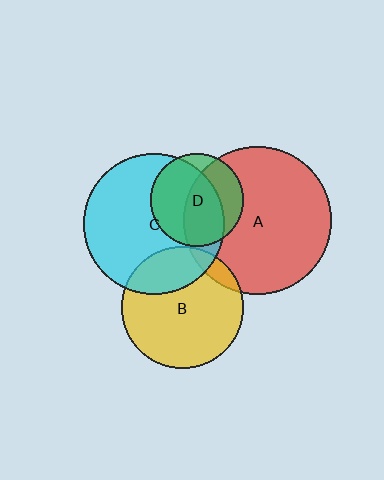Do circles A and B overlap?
Yes.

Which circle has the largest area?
Circle A (red).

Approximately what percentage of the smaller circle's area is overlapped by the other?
Approximately 10%.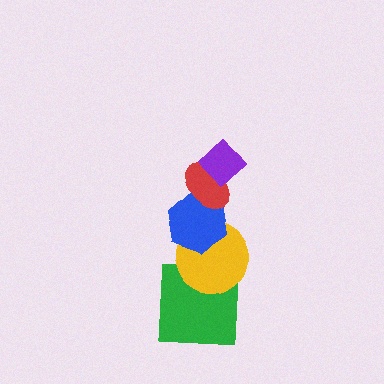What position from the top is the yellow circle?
The yellow circle is 4th from the top.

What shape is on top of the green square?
The yellow circle is on top of the green square.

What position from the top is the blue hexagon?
The blue hexagon is 3rd from the top.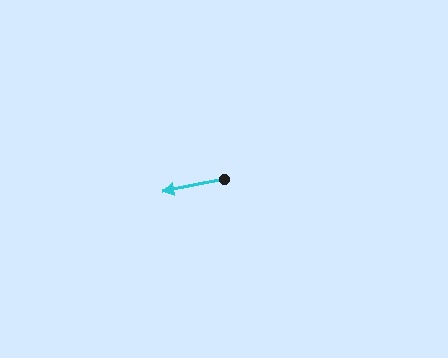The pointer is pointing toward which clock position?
Roughly 9 o'clock.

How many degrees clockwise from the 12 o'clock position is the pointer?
Approximately 259 degrees.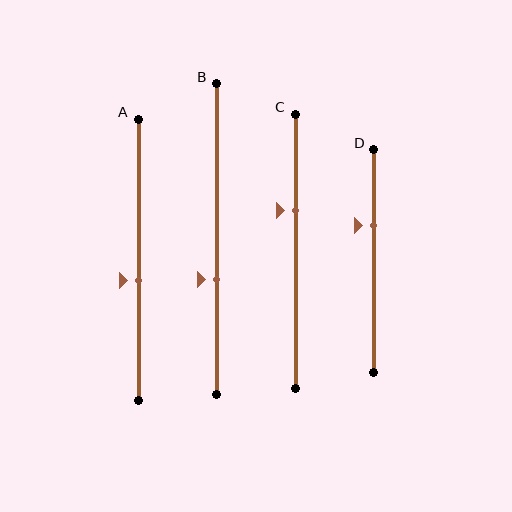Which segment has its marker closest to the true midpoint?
Segment A has its marker closest to the true midpoint.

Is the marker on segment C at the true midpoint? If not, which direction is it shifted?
No, the marker on segment C is shifted upward by about 15% of the segment length.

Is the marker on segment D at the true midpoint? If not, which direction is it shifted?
No, the marker on segment D is shifted upward by about 16% of the segment length.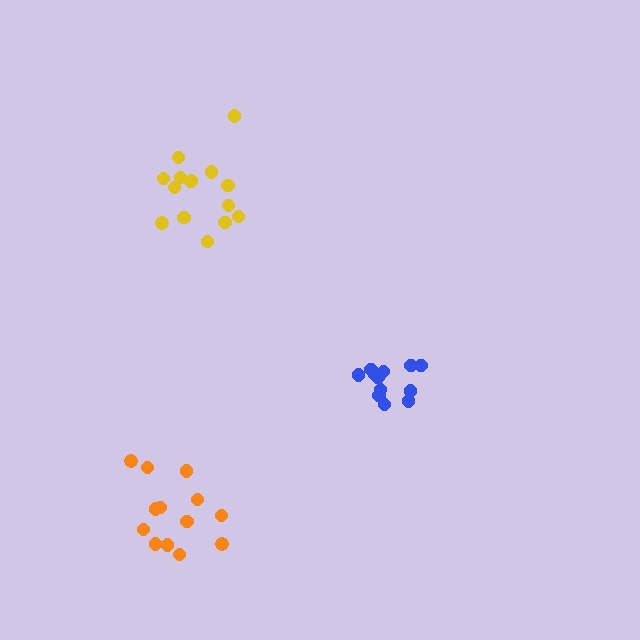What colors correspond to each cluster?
The clusters are colored: blue, orange, yellow.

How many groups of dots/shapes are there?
There are 3 groups.